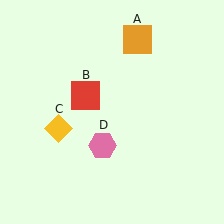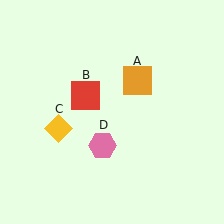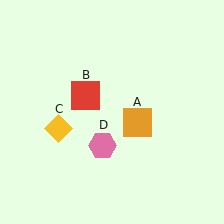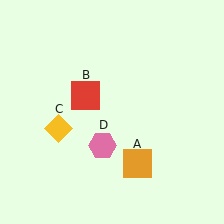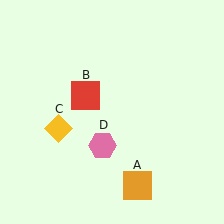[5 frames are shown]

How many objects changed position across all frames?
1 object changed position: orange square (object A).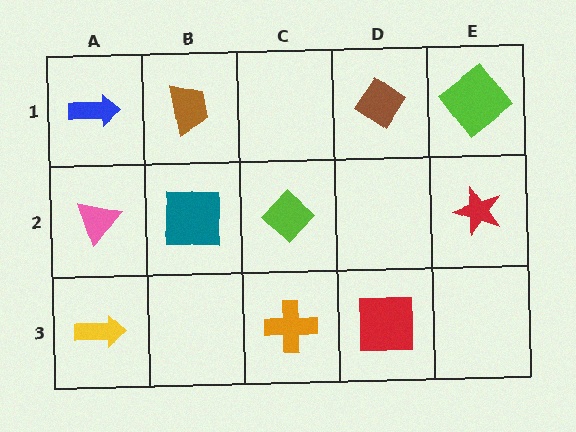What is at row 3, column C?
An orange cross.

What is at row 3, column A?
A yellow arrow.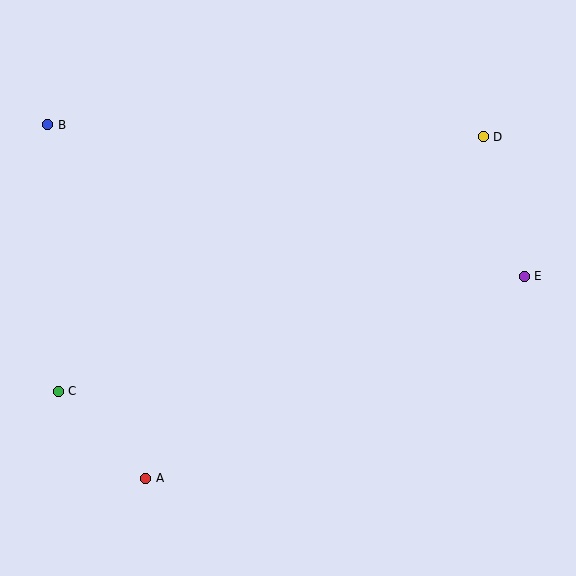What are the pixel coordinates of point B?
Point B is at (48, 125).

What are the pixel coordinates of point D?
Point D is at (483, 137).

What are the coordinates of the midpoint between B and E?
The midpoint between B and E is at (286, 200).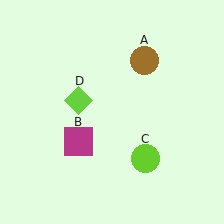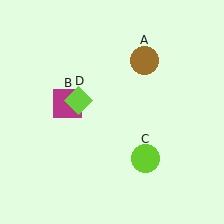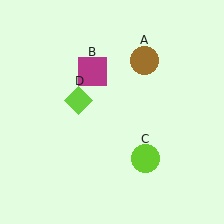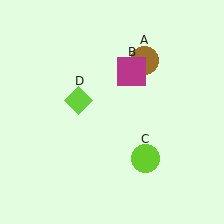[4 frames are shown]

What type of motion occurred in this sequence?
The magenta square (object B) rotated clockwise around the center of the scene.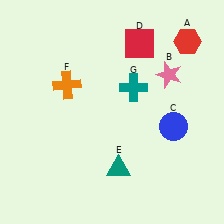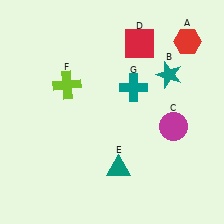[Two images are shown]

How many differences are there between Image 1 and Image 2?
There are 3 differences between the two images.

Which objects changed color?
B changed from pink to teal. C changed from blue to magenta. F changed from orange to lime.